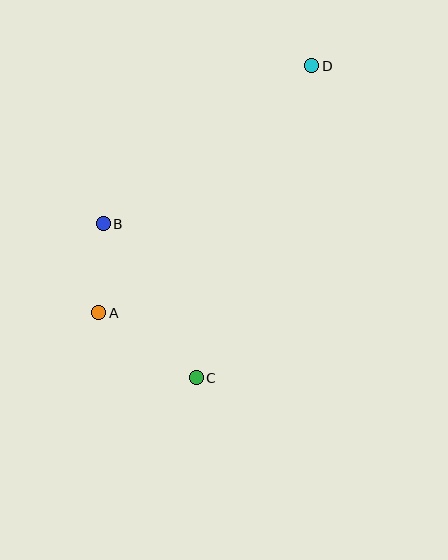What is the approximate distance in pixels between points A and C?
The distance between A and C is approximately 117 pixels.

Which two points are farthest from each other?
Points C and D are farthest from each other.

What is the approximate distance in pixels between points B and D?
The distance between B and D is approximately 262 pixels.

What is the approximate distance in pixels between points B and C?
The distance between B and C is approximately 180 pixels.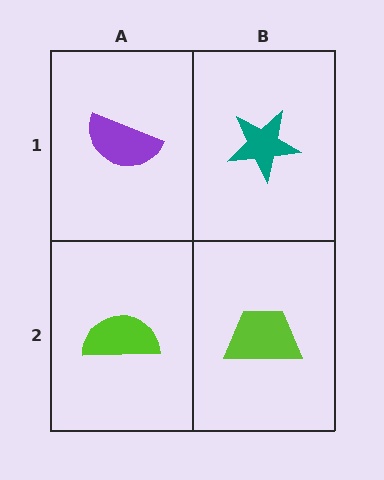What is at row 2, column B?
A lime trapezoid.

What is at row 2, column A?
A lime semicircle.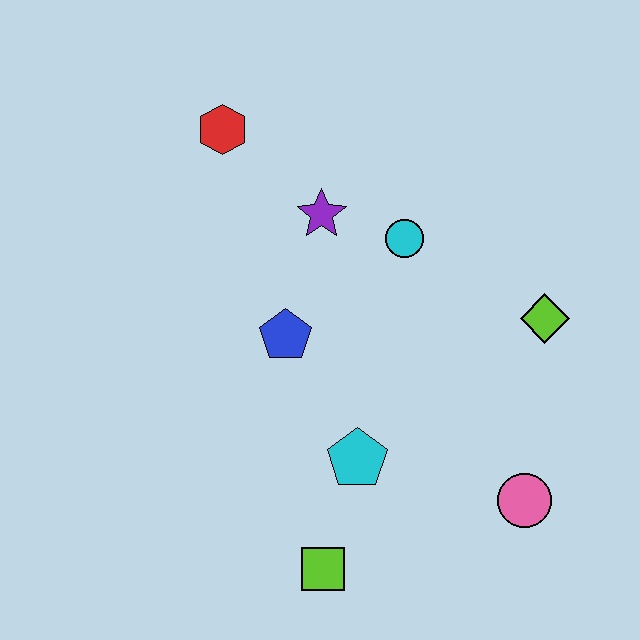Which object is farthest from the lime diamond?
The red hexagon is farthest from the lime diamond.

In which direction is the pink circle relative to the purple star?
The pink circle is below the purple star.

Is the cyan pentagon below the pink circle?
No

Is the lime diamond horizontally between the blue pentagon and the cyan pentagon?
No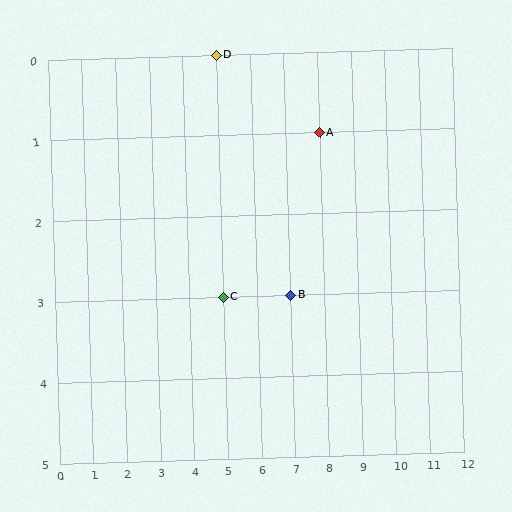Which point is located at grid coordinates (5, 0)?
Point D is at (5, 0).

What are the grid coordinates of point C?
Point C is at grid coordinates (5, 3).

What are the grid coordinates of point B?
Point B is at grid coordinates (7, 3).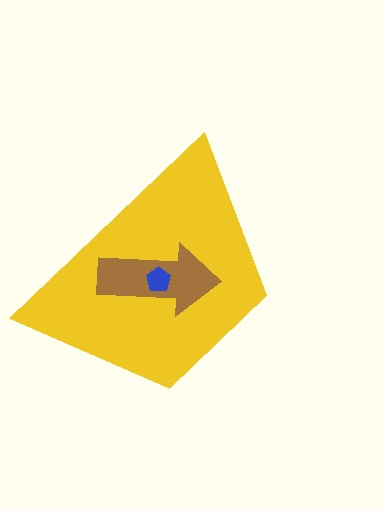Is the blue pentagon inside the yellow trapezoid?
Yes.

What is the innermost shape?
The blue pentagon.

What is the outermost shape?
The yellow trapezoid.